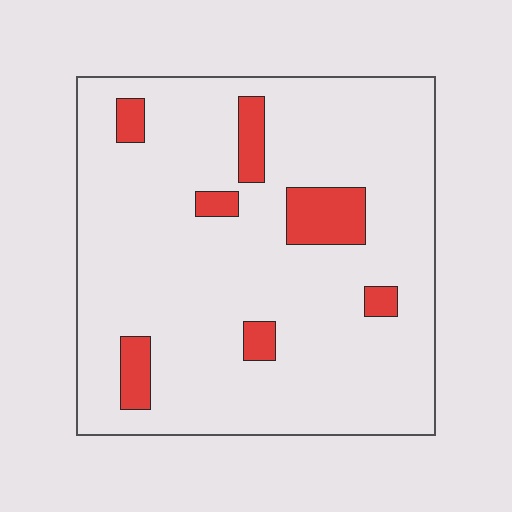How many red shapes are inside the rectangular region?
7.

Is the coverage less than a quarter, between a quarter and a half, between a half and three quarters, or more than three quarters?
Less than a quarter.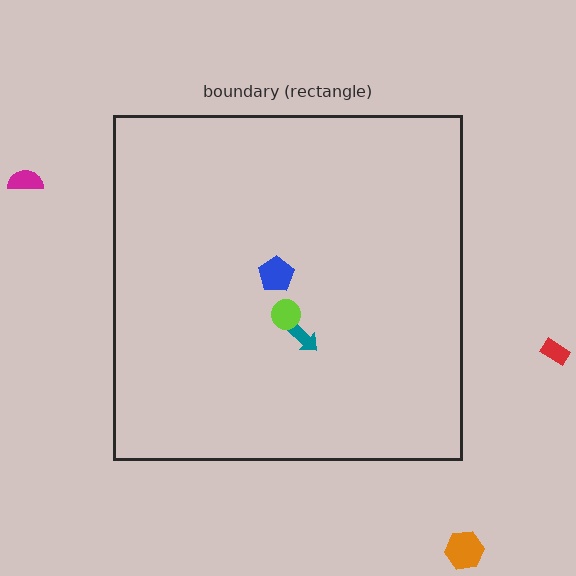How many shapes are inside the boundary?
3 inside, 3 outside.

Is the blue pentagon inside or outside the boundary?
Inside.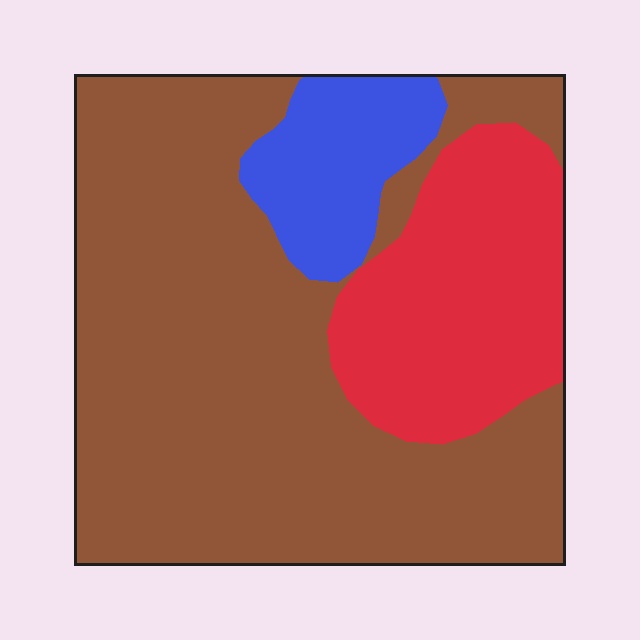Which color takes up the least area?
Blue, at roughly 10%.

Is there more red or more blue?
Red.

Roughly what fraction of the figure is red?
Red takes up about one quarter (1/4) of the figure.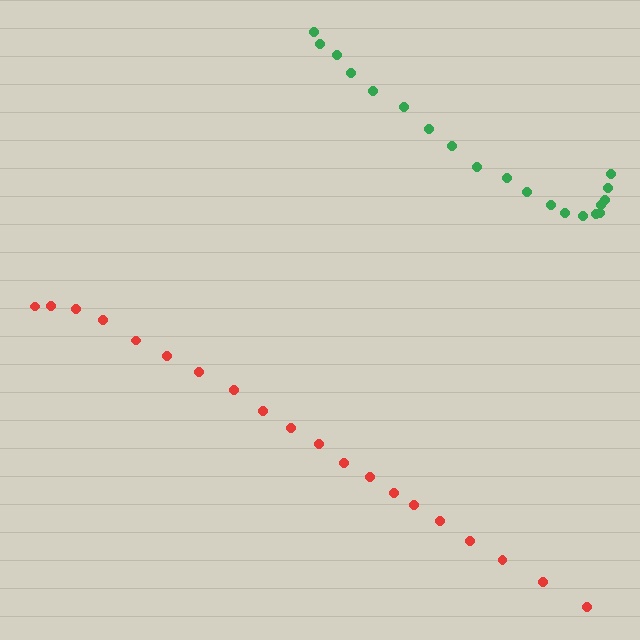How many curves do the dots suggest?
There are 2 distinct paths.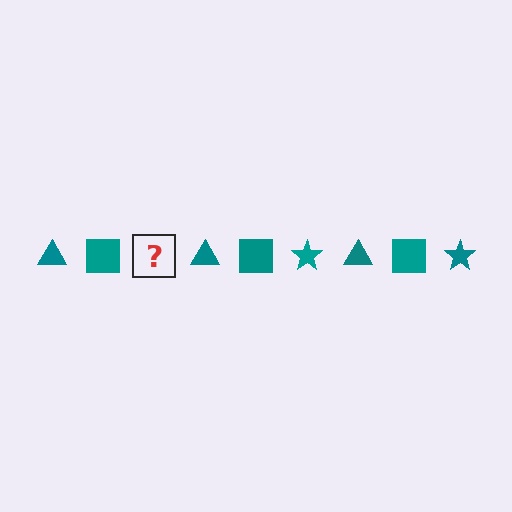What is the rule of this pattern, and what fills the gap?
The rule is that the pattern cycles through triangle, square, star shapes in teal. The gap should be filled with a teal star.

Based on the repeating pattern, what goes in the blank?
The blank should be a teal star.